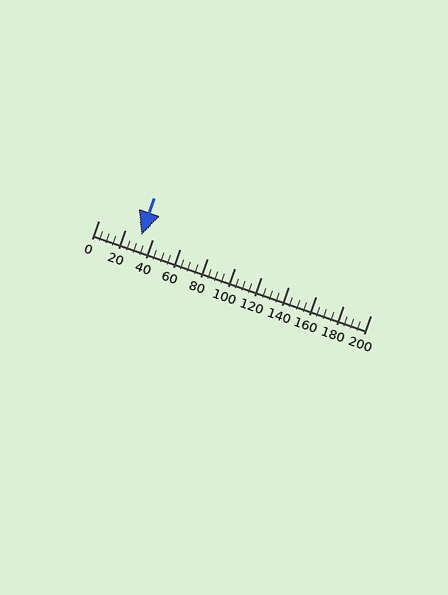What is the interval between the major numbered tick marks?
The major tick marks are spaced 20 units apart.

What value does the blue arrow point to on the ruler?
The blue arrow points to approximately 32.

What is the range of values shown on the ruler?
The ruler shows values from 0 to 200.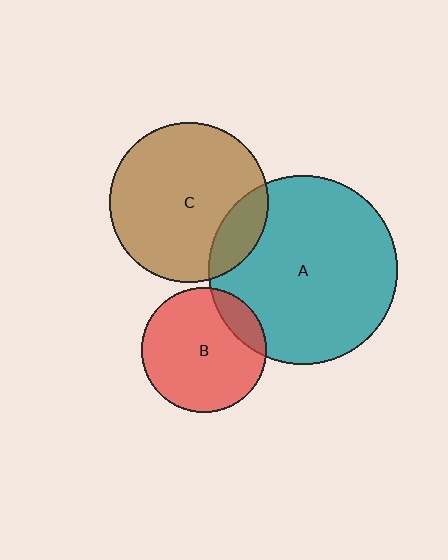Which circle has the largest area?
Circle A (teal).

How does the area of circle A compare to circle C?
Approximately 1.4 times.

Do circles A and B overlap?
Yes.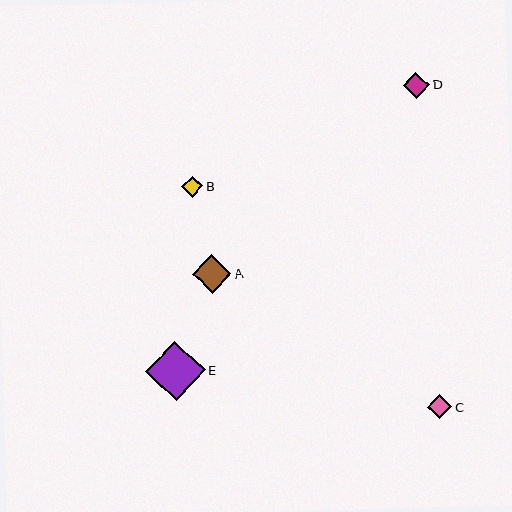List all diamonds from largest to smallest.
From largest to smallest: E, A, D, C, B.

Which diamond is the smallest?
Diamond B is the smallest with a size of approximately 22 pixels.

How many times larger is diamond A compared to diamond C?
Diamond A is approximately 1.6 times the size of diamond C.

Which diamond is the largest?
Diamond E is the largest with a size of approximately 60 pixels.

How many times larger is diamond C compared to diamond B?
Diamond C is approximately 1.1 times the size of diamond B.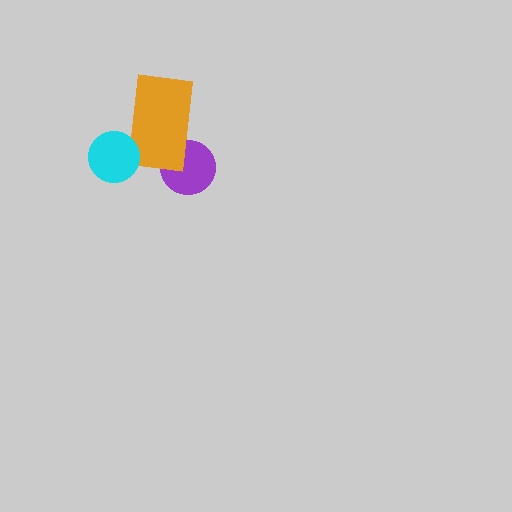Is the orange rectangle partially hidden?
Yes, it is partially covered by another shape.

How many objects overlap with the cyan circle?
1 object overlaps with the cyan circle.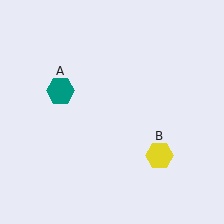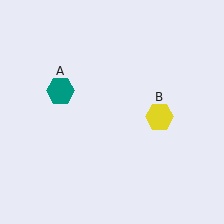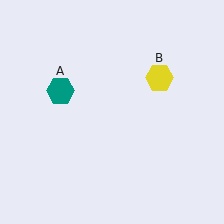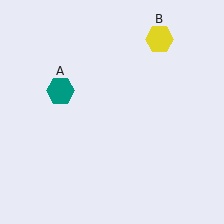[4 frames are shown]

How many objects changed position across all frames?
1 object changed position: yellow hexagon (object B).